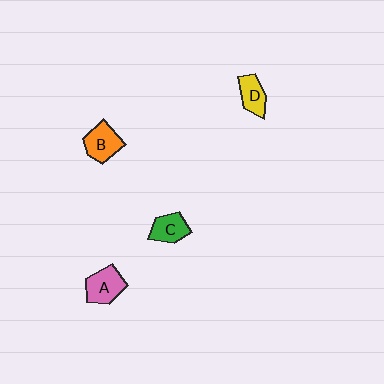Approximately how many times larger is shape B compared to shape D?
Approximately 1.3 times.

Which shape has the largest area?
Shape A (pink).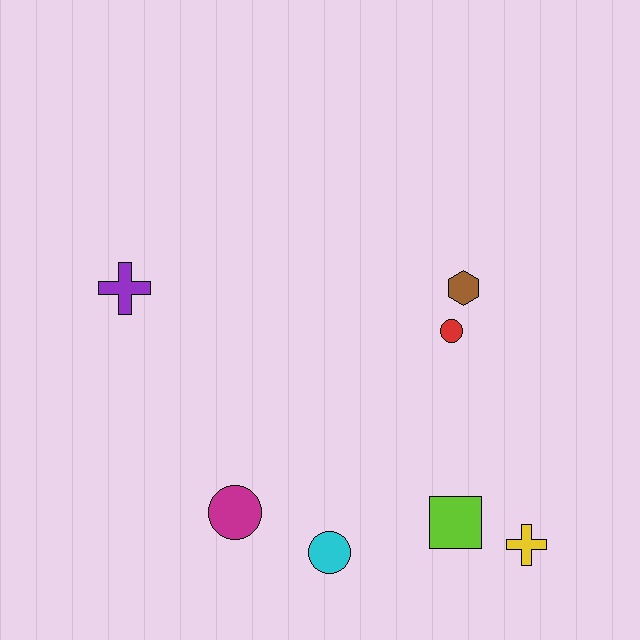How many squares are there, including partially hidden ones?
There is 1 square.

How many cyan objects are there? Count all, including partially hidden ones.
There is 1 cyan object.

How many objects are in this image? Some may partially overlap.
There are 7 objects.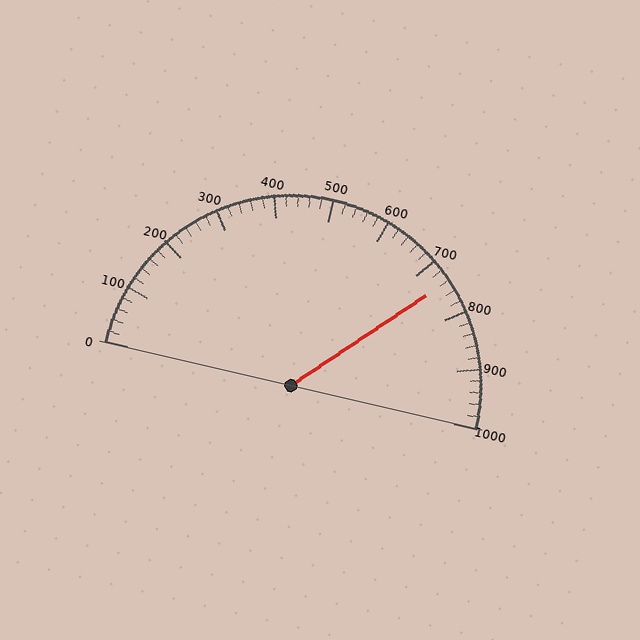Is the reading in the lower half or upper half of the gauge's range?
The reading is in the upper half of the range (0 to 1000).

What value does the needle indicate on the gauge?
The needle indicates approximately 740.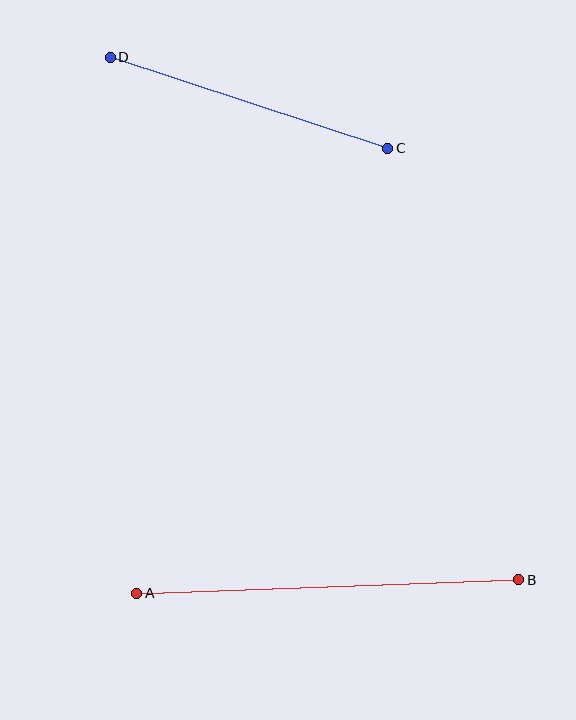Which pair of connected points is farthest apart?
Points A and B are farthest apart.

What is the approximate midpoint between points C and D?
The midpoint is at approximately (249, 103) pixels.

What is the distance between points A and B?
The distance is approximately 382 pixels.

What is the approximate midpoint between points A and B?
The midpoint is at approximately (328, 586) pixels.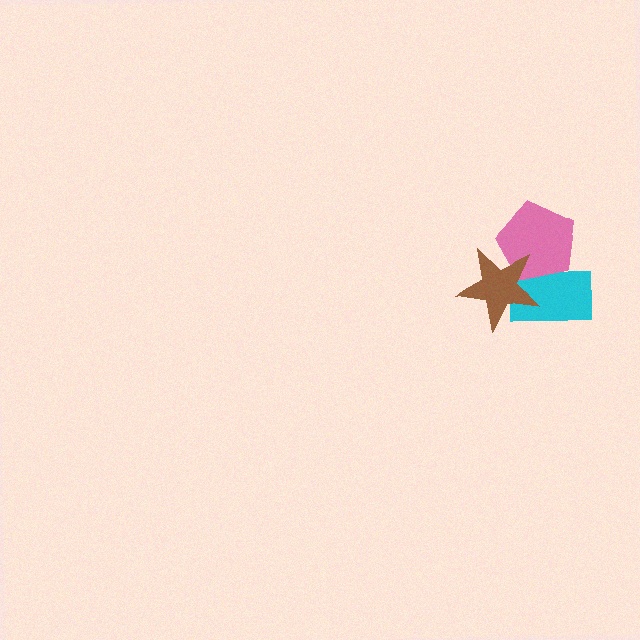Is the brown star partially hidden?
No, no other shape covers it.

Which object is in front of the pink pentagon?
The brown star is in front of the pink pentagon.